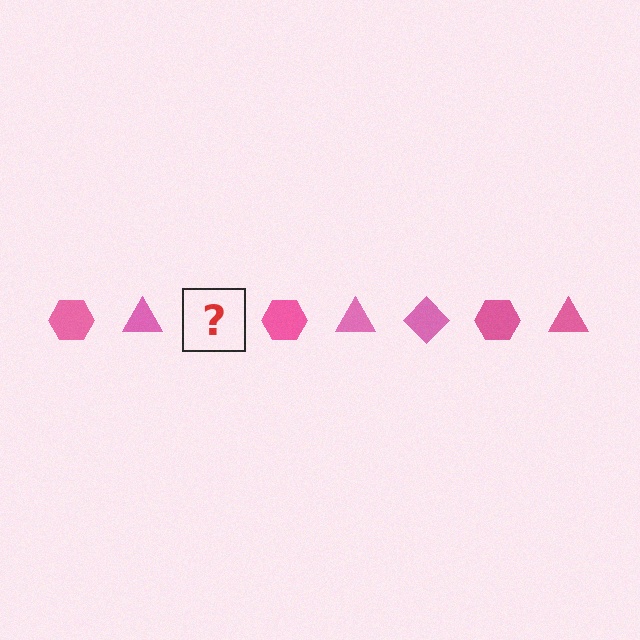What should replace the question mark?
The question mark should be replaced with a pink diamond.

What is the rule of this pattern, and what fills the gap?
The rule is that the pattern cycles through hexagon, triangle, diamond shapes in pink. The gap should be filled with a pink diamond.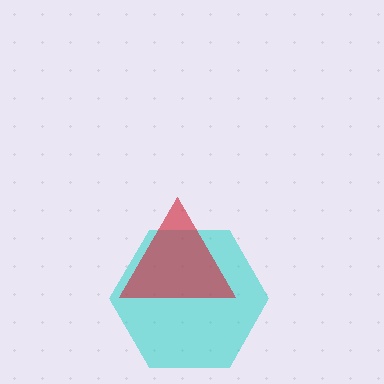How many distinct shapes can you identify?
There are 2 distinct shapes: a cyan hexagon, a red triangle.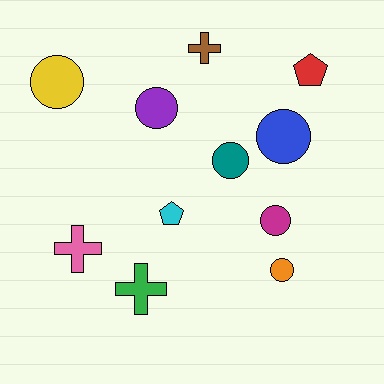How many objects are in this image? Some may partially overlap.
There are 11 objects.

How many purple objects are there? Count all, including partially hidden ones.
There is 1 purple object.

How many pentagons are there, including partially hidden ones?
There are 2 pentagons.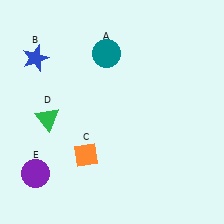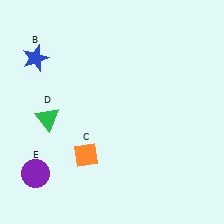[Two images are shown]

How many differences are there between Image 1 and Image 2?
There is 1 difference between the two images.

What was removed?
The teal circle (A) was removed in Image 2.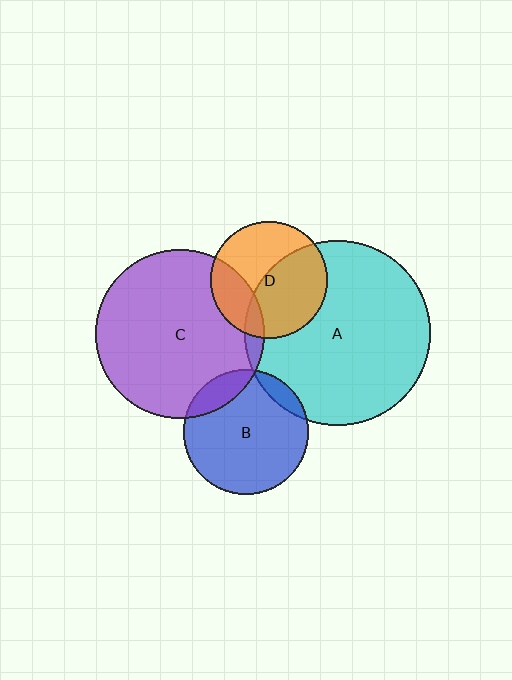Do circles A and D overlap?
Yes.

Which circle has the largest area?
Circle A (cyan).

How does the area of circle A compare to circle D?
Approximately 2.5 times.